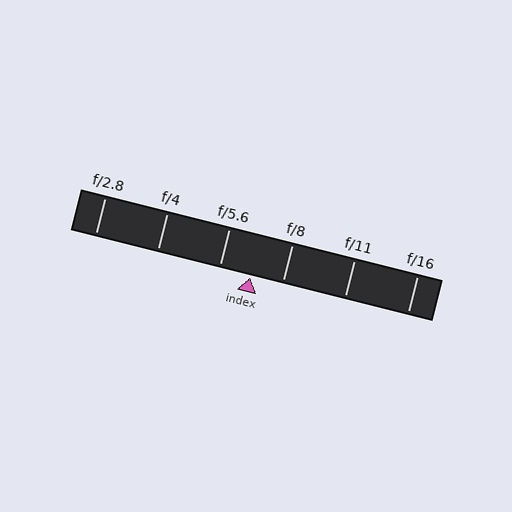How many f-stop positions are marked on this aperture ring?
There are 6 f-stop positions marked.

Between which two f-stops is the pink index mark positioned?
The index mark is between f/5.6 and f/8.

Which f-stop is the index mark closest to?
The index mark is closest to f/5.6.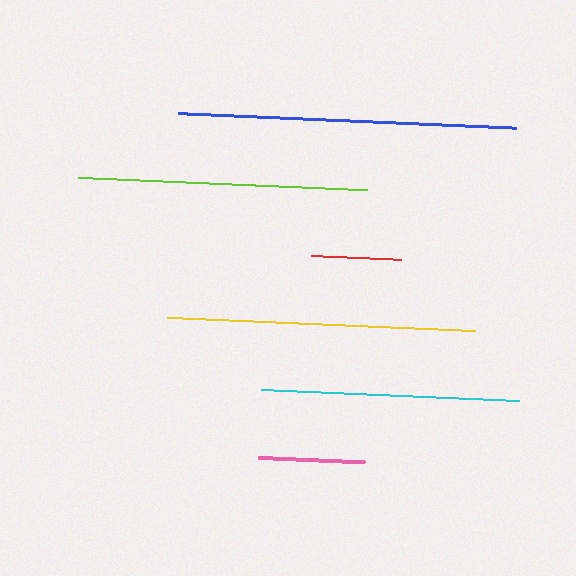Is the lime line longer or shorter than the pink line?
The lime line is longer than the pink line.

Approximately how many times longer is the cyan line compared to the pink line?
The cyan line is approximately 2.4 times the length of the pink line.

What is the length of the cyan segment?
The cyan segment is approximately 259 pixels long.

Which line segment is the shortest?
The red line is the shortest at approximately 90 pixels.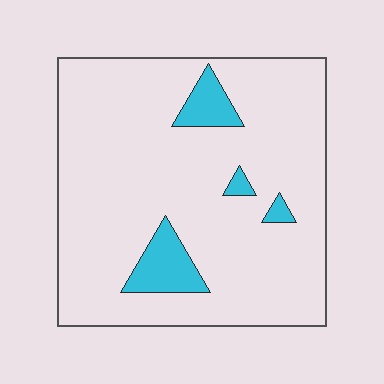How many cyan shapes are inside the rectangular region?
4.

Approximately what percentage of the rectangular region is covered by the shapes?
Approximately 10%.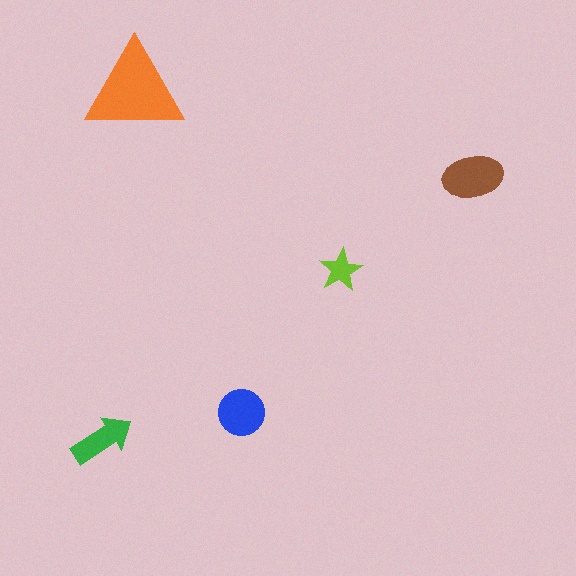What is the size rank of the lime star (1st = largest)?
5th.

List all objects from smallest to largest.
The lime star, the green arrow, the blue circle, the brown ellipse, the orange triangle.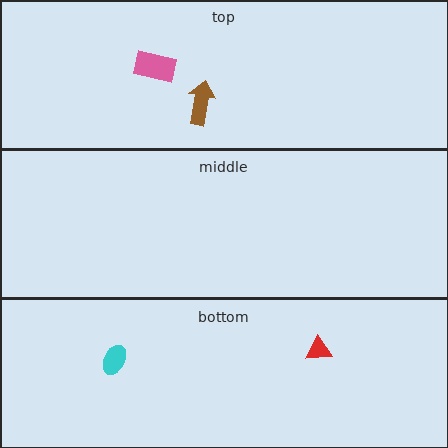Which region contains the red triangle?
The bottom region.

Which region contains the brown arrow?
The top region.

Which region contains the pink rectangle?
The top region.